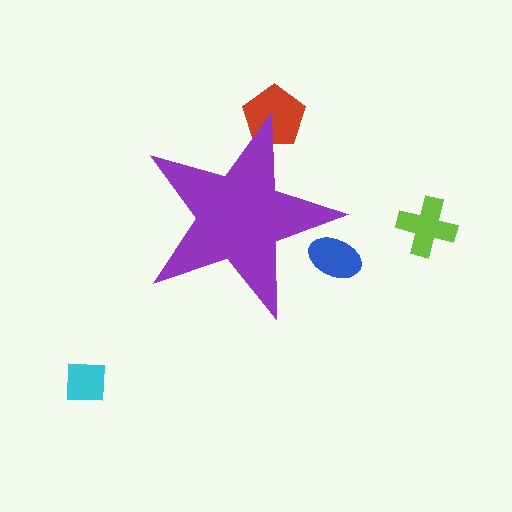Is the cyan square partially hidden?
No, the cyan square is fully visible.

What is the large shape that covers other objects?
A purple star.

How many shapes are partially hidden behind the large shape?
2 shapes are partially hidden.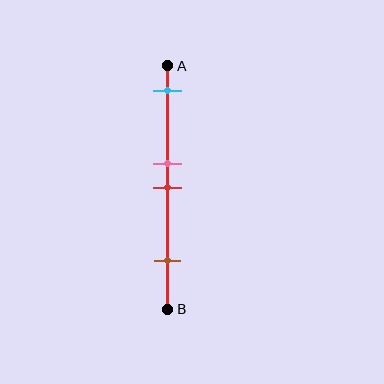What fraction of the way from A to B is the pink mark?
The pink mark is approximately 40% (0.4) of the way from A to B.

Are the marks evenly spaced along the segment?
No, the marks are not evenly spaced.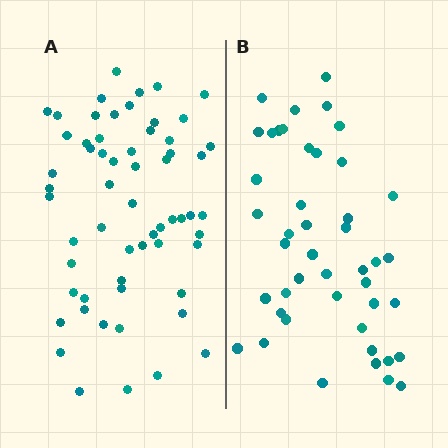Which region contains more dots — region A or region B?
Region A (the left region) has more dots.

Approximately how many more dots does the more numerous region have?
Region A has approximately 15 more dots than region B.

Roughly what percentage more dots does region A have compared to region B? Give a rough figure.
About 35% more.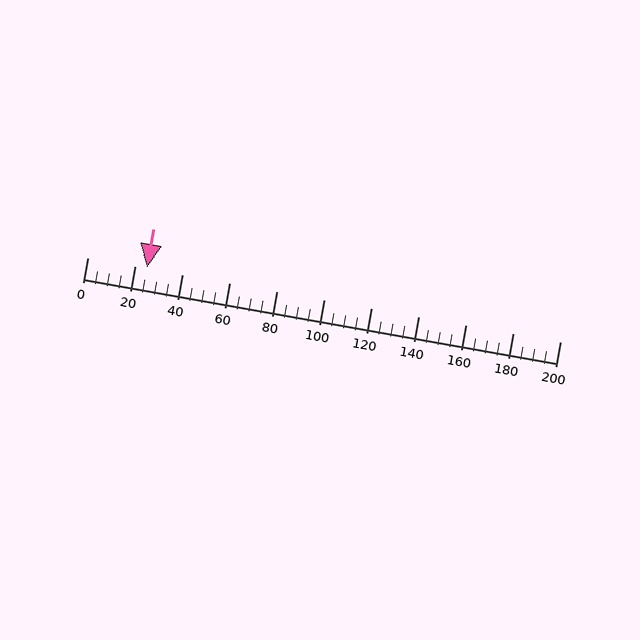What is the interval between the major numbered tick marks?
The major tick marks are spaced 20 units apart.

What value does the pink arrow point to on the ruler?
The pink arrow points to approximately 25.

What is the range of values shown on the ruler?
The ruler shows values from 0 to 200.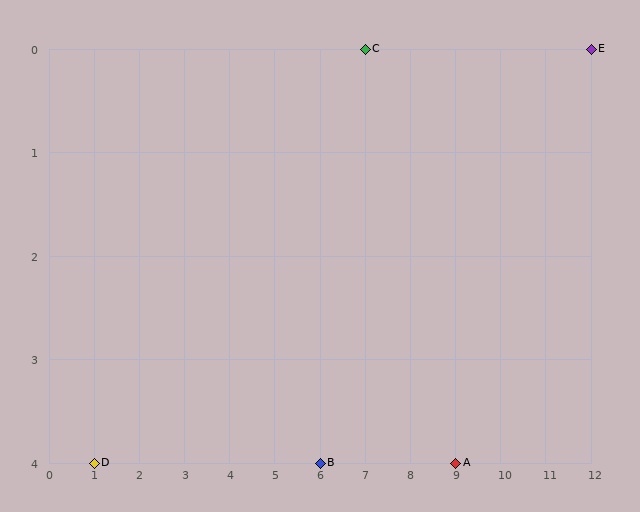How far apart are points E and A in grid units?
Points E and A are 3 columns and 4 rows apart (about 5.0 grid units diagonally).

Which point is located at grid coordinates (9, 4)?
Point A is at (9, 4).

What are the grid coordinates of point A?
Point A is at grid coordinates (9, 4).